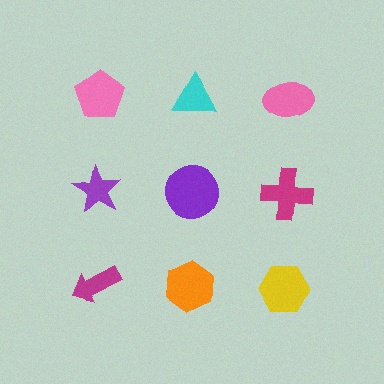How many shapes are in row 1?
3 shapes.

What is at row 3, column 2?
An orange hexagon.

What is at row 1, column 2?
A cyan triangle.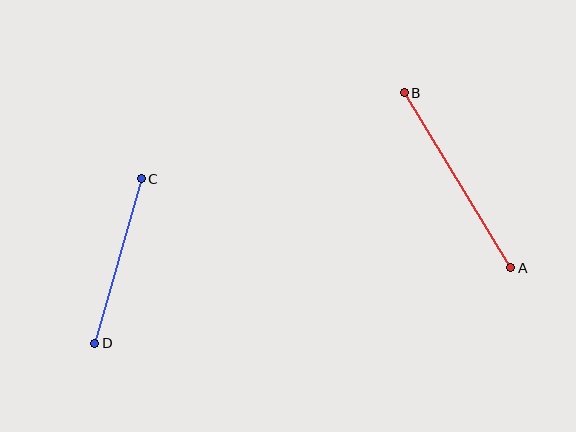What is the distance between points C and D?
The distance is approximately 171 pixels.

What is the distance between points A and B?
The distance is approximately 205 pixels.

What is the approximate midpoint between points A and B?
The midpoint is at approximately (457, 180) pixels.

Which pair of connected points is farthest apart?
Points A and B are farthest apart.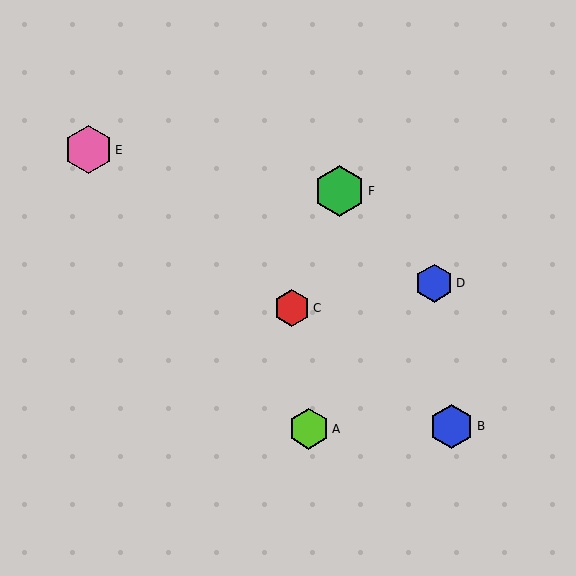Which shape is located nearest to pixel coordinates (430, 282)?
The blue hexagon (labeled D) at (434, 283) is nearest to that location.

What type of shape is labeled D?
Shape D is a blue hexagon.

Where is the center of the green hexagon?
The center of the green hexagon is at (340, 191).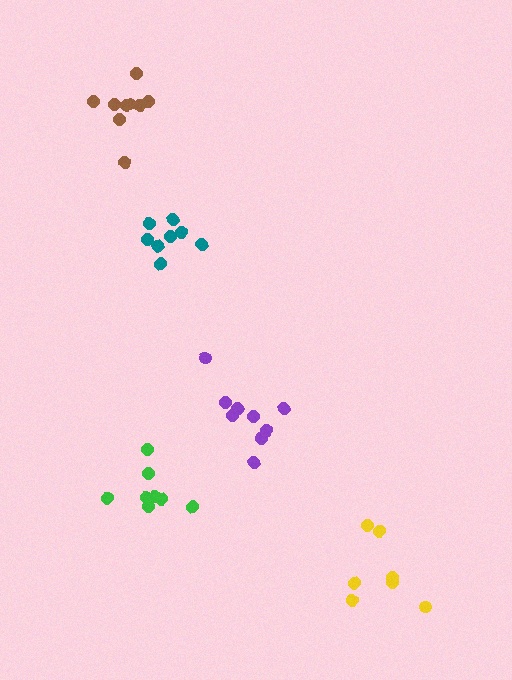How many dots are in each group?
Group 1: 7 dots, Group 2: 8 dots, Group 3: 9 dots, Group 4: 9 dots, Group 5: 8 dots (41 total).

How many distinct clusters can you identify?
There are 5 distinct clusters.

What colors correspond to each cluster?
The clusters are colored: yellow, green, purple, brown, teal.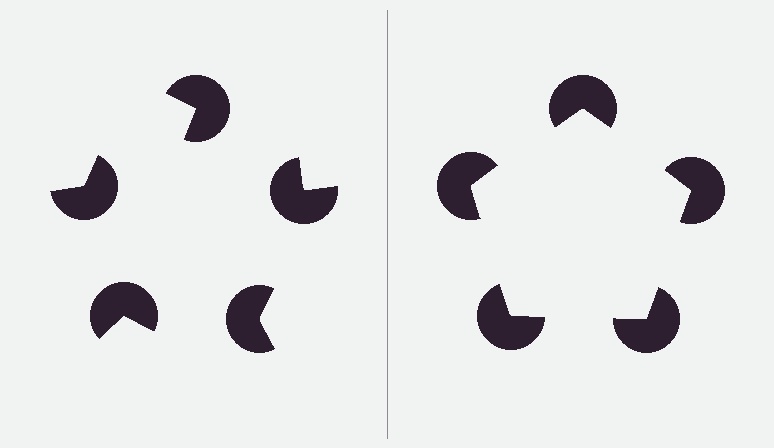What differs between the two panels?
The pac-man discs are positioned identically on both sides; only the wedge orientations differ. On the right they align to a pentagon; on the left they are misaligned.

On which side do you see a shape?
An illusory pentagon appears on the right side. On the left side the wedge cuts are rotated, so no coherent shape forms.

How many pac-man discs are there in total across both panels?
10 — 5 on each side.